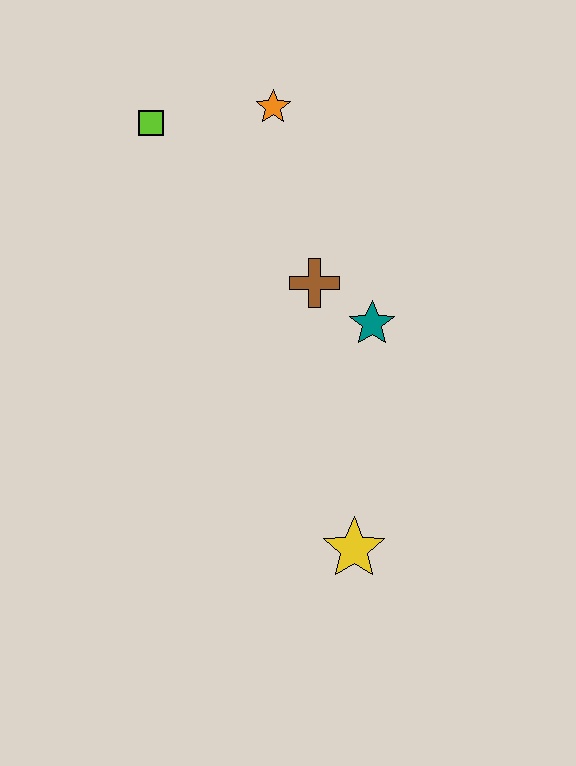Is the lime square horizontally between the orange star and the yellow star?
No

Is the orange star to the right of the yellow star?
No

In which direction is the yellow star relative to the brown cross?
The yellow star is below the brown cross.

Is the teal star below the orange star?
Yes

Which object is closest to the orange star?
The lime square is closest to the orange star.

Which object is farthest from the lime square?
The yellow star is farthest from the lime square.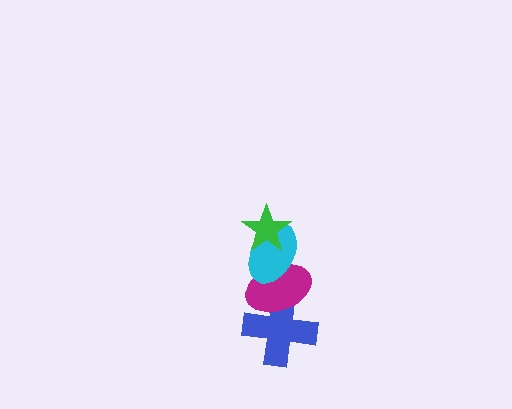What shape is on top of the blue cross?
The magenta ellipse is on top of the blue cross.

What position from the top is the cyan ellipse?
The cyan ellipse is 2nd from the top.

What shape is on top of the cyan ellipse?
The green star is on top of the cyan ellipse.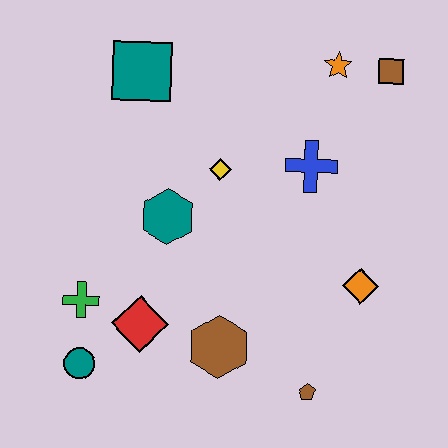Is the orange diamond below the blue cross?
Yes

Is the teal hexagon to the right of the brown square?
No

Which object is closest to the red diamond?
The green cross is closest to the red diamond.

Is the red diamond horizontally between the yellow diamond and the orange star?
No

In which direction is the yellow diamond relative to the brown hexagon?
The yellow diamond is above the brown hexagon.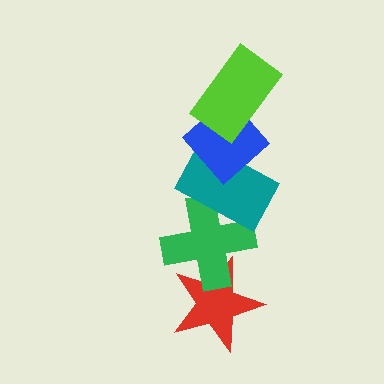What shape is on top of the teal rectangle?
The blue diamond is on top of the teal rectangle.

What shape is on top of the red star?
The green cross is on top of the red star.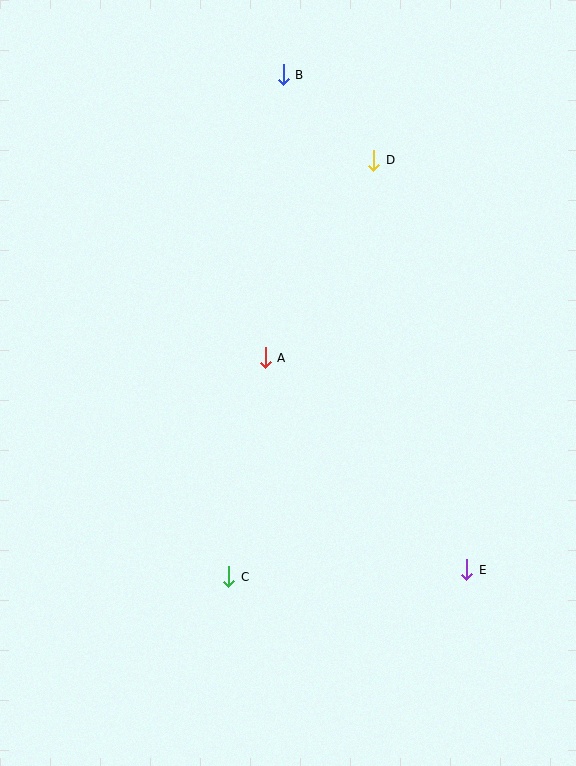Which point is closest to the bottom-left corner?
Point C is closest to the bottom-left corner.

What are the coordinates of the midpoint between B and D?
The midpoint between B and D is at (328, 118).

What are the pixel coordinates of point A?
Point A is at (265, 358).